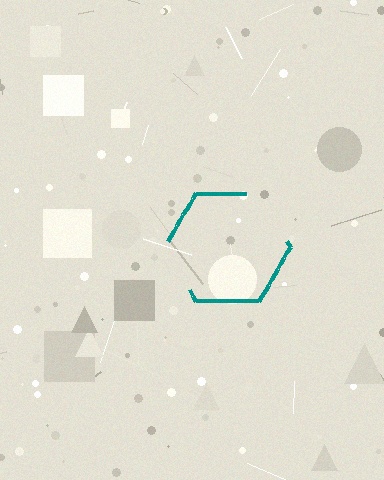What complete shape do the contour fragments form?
The contour fragments form a hexagon.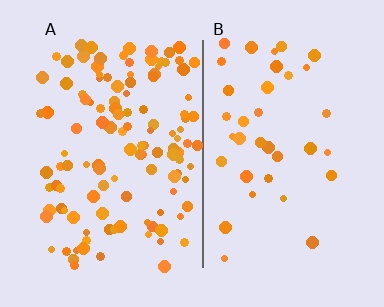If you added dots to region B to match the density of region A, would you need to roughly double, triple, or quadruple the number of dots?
Approximately triple.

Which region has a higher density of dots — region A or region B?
A (the left).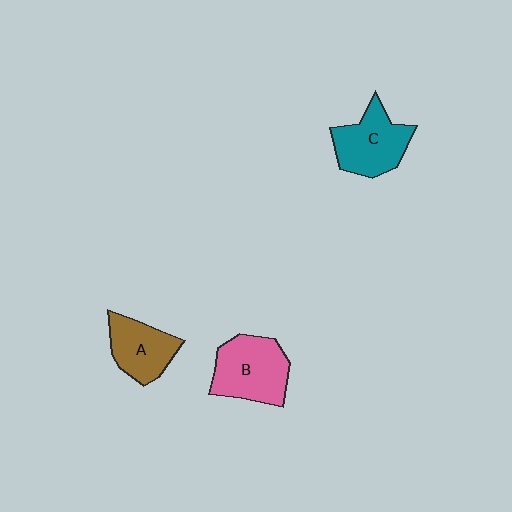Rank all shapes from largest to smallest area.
From largest to smallest: B (pink), C (teal), A (brown).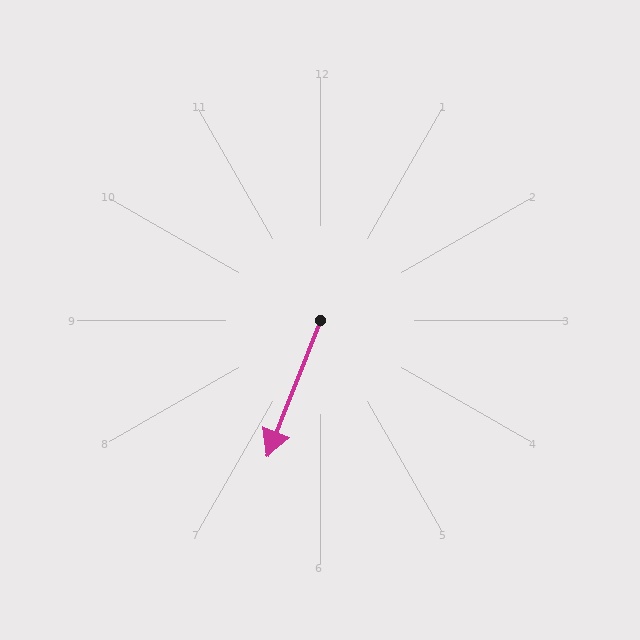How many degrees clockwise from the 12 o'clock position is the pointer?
Approximately 201 degrees.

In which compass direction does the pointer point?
South.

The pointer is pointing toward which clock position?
Roughly 7 o'clock.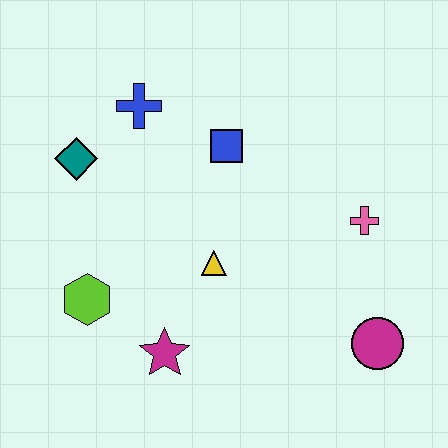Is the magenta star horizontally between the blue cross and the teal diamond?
No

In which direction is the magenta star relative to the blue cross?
The magenta star is below the blue cross.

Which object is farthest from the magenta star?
The blue cross is farthest from the magenta star.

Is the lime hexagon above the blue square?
No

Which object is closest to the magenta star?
The lime hexagon is closest to the magenta star.